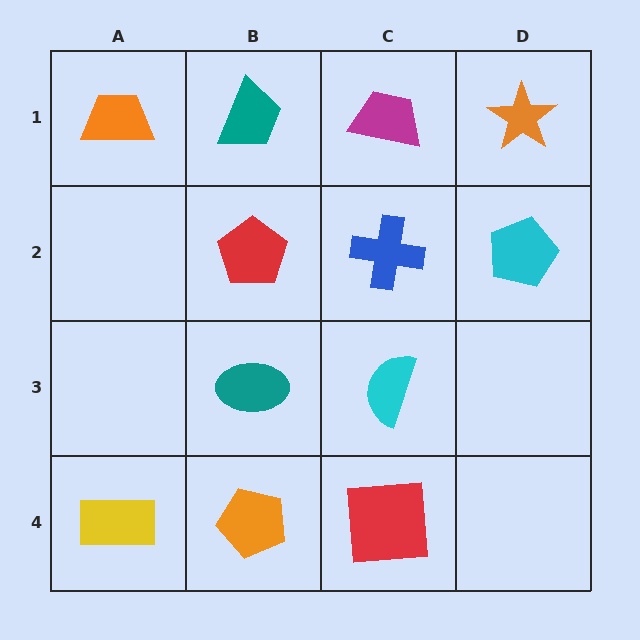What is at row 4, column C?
A red square.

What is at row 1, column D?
An orange star.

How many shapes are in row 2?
3 shapes.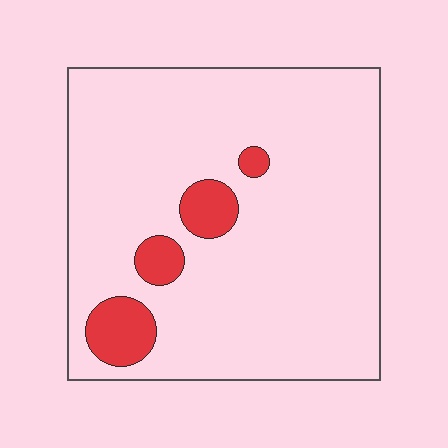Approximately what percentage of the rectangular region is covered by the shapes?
Approximately 10%.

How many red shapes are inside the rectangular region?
4.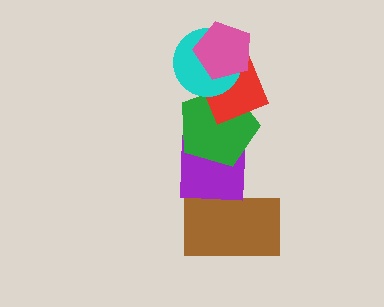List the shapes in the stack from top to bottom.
From top to bottom: the pink pentagon, the cyan circle, the red diamond, the green pentagon, the purple square, the brown rectangle.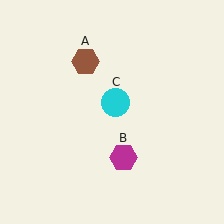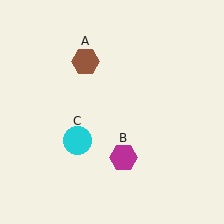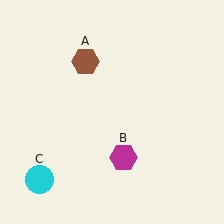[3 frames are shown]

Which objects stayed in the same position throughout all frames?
Brown hexagon (object A) and magenta hexagon (object B) remained stationary.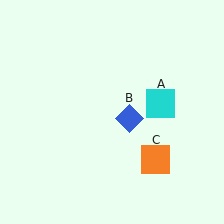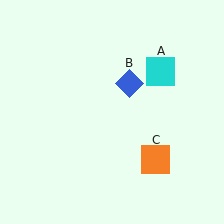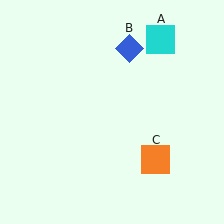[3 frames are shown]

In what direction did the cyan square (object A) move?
The cyan square (object A) moved up.